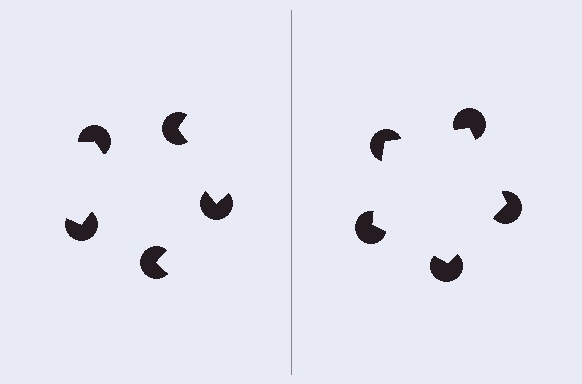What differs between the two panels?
The pac-man discs are positioned identically on both sides; only the wedge orientations differ. On the right they align to a pentagon; on the left they are misaligned.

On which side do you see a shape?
An illusory pentagon appears on the right side. On the left side the wedge cuts are rotated, so no coherent shape forms.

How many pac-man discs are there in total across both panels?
10 — 5 on each side.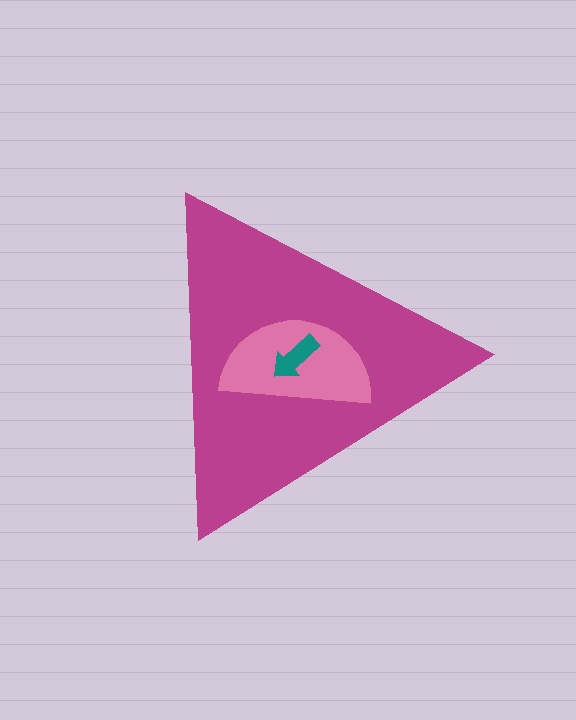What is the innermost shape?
The teal arrow.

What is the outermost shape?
The magenta triangle.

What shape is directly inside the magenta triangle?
The pink semicircle.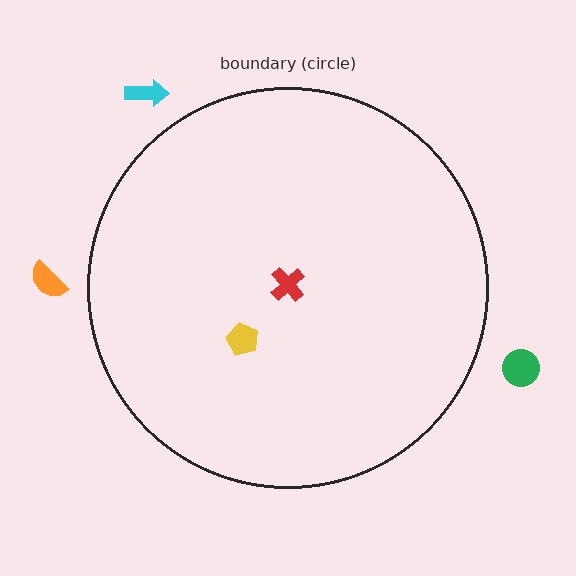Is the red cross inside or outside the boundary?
Inside.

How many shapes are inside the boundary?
2 inside, 3 outside.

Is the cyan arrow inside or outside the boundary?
Outside.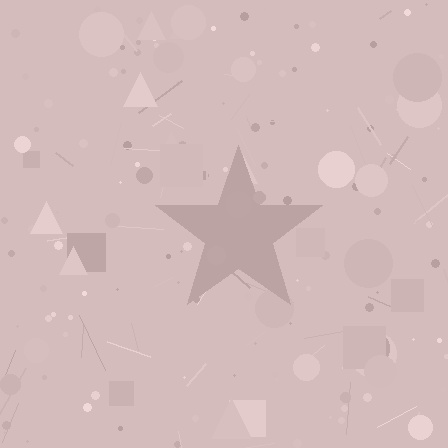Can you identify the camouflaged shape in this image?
The camouflaged shape is a star.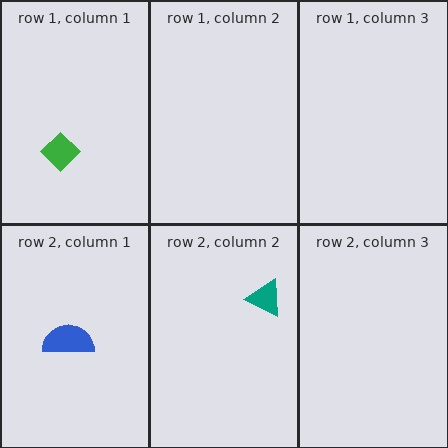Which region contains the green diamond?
The row 1, column 1 region.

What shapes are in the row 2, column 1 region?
The blue semicircle.